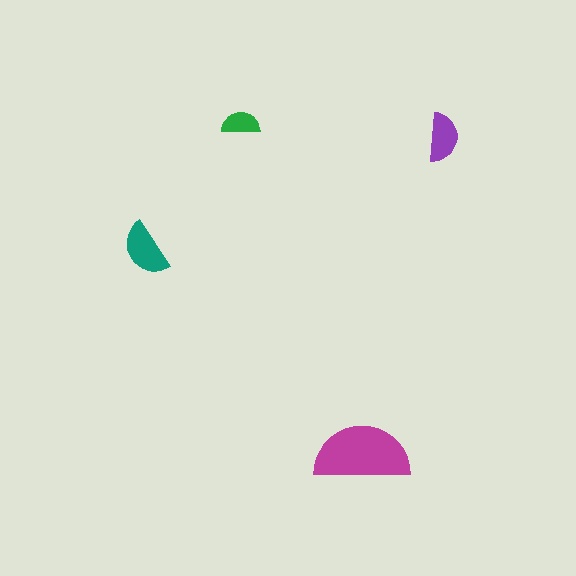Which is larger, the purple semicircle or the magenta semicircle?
The magenta one.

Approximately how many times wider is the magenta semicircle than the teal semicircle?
About 1.5 times wider.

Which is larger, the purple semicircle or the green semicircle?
The purple one.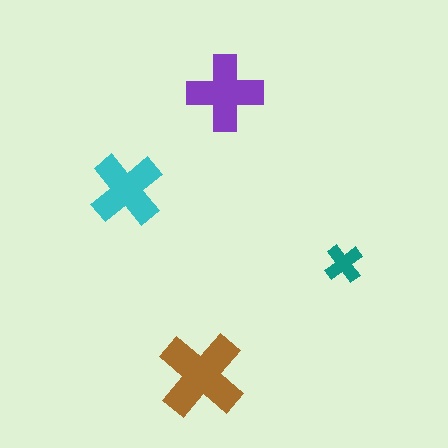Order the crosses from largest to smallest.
the brown one, the purple one, the cyan one, the teal one.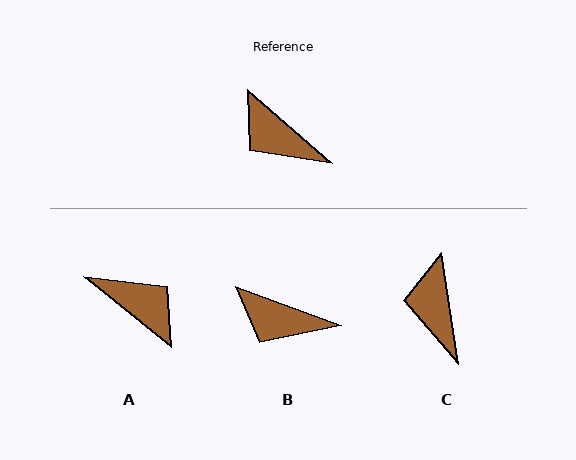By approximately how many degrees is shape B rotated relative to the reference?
Approximately 21 degrees counter-clockwise.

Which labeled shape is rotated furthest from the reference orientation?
A, about 177 degrees away.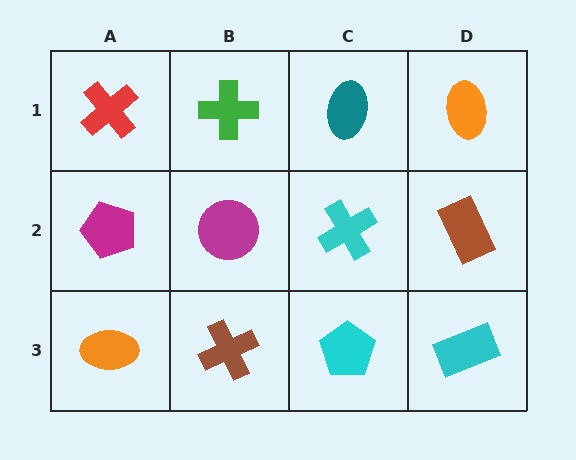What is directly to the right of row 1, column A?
A green cross.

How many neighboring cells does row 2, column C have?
4.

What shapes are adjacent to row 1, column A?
A magenta pentagon (row 2, column A), a green cross (row 1, column B).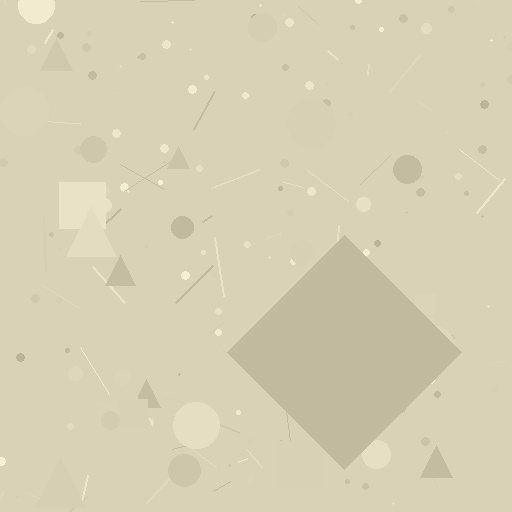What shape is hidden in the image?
A diamond is hidden in the image.